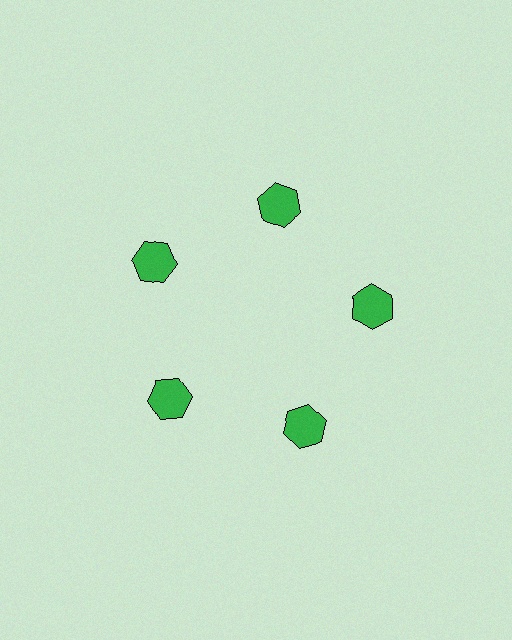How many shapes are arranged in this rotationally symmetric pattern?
There are 5 shapes, arranged in 5 groups of 1.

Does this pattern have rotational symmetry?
Yes, this pattern has 5-fold rotational symmetry. It looks the same after rotating 72 degrees around the center.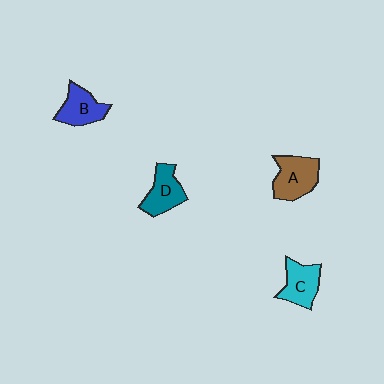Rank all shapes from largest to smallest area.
From largest to smallest: A (brown), C (cyan), D (teal), B (blue).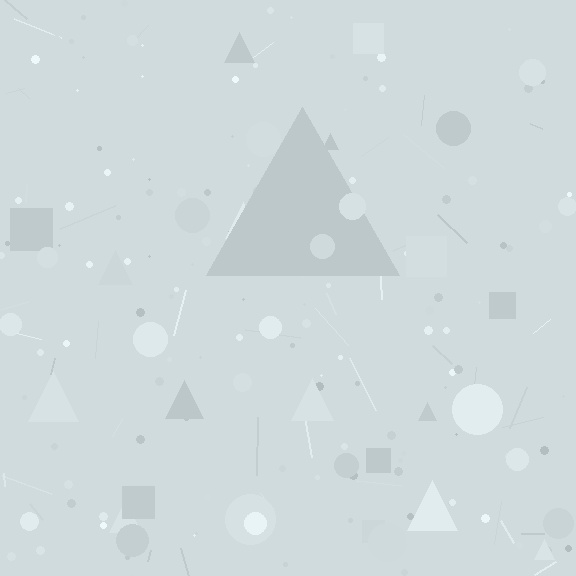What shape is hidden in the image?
A triangle is hidden in the image.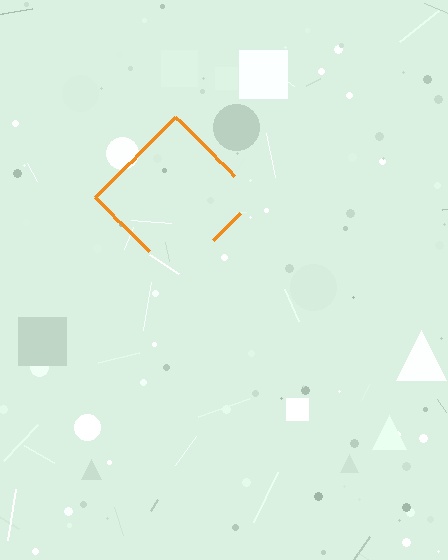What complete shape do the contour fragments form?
The contour fragments form a diamond.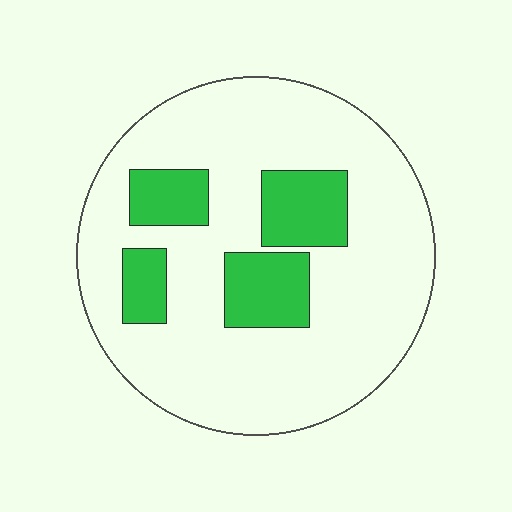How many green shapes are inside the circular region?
4.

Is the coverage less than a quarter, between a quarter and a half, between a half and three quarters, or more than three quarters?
Less than a quarter.